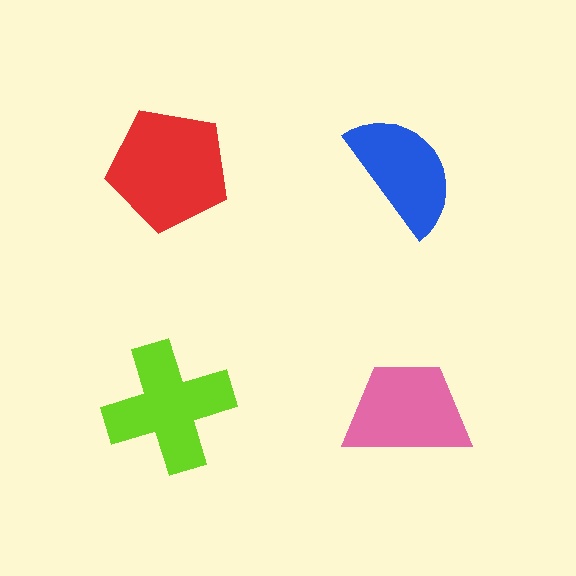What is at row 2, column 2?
A pink trapezoid.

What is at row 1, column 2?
A blue semicircle.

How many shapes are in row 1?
2 shapes.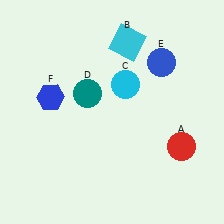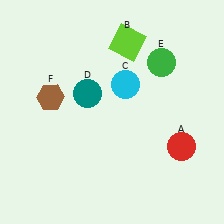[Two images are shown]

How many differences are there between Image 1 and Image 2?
There are 3 differences between the two images.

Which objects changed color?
B changed from cyan to lime. E changed from blue to green. F changed from blue to brown.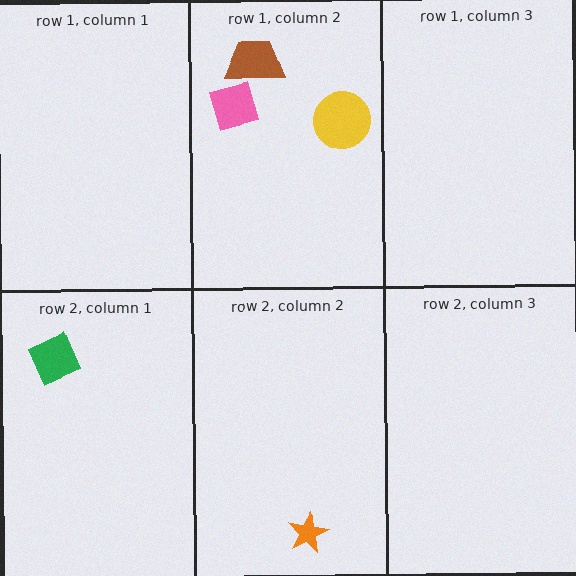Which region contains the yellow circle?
The row 1, column 2 region.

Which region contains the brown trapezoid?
The row 1, column 2 region.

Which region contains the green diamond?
The row 2, column 1 region.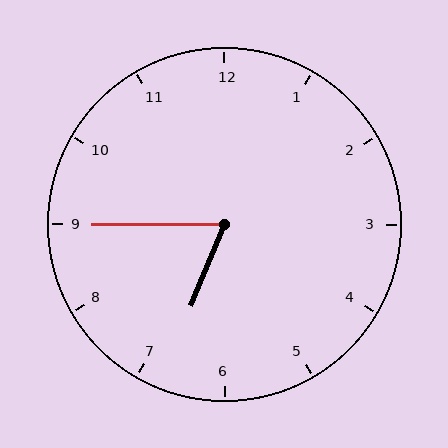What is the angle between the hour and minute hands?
Approximately 68 degrees.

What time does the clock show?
6:45.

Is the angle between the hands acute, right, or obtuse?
It is acute.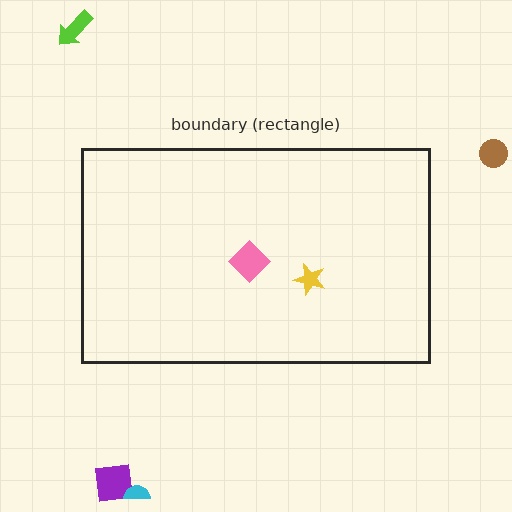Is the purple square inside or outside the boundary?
Outside.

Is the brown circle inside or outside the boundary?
Outside.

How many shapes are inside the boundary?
2 inside, 4 outside.